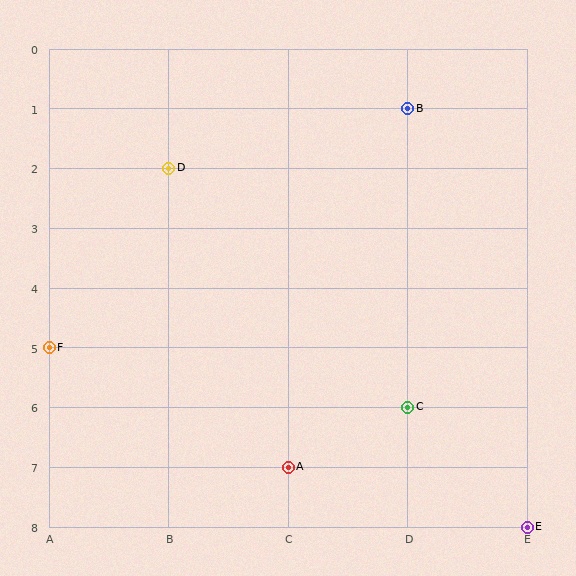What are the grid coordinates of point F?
Point F is at grid coordinates (A, 5).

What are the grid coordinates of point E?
Point E is at grid coordinates (E, 8).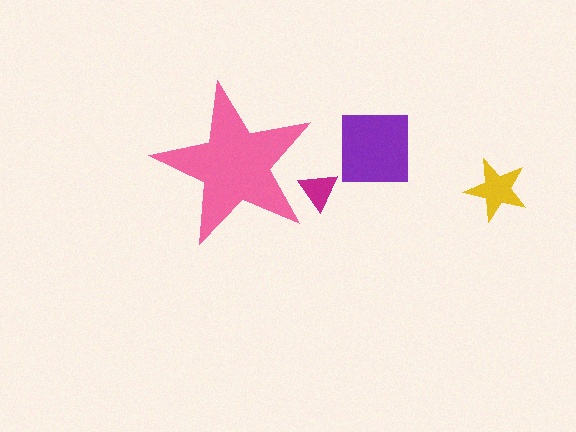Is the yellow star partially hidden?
No, the yellow star is fully visible.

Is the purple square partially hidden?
No, the purple square is fully visible.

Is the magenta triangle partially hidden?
Yes, the magenta triangle is partially hidden behind the pink star.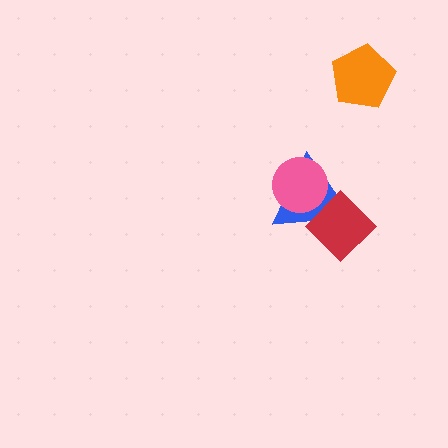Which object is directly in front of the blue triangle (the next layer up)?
The red diamond is directly in front of the blue triangle.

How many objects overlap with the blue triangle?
2 objects overlap with the blue triangle.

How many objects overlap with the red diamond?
1 object overlaps with the red diamond.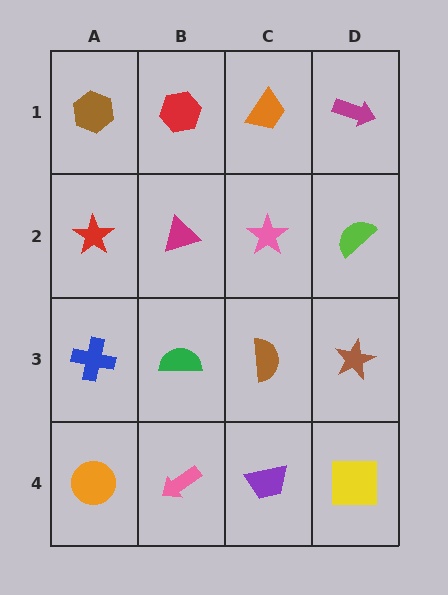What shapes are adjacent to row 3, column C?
A pink star (row 2, column C), a purple trapezoid (row 4, column C), a green semicircle (row 3, column B), a brown star (row 3, column D).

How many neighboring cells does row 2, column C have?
4.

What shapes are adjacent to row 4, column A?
A blue cross (row 3, column A), a pink arrow (row 4, column B).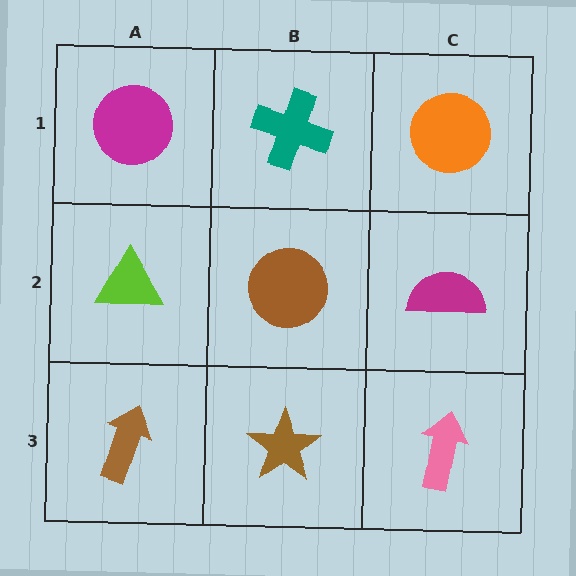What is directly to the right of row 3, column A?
A brown star.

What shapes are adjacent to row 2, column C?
An orange circle (row 1, column C), a pink arrow (row 3, column C), a brown circle (row 2, column B).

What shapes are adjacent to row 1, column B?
A brown circle (row 2, column B), a magenta circle (row 1, column A), an orange circle (row 1, column C).